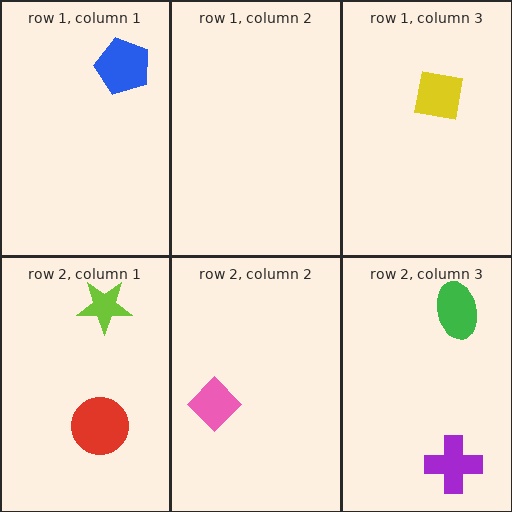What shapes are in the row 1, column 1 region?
The blue pentagon.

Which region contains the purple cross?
The row 2, column 3 region.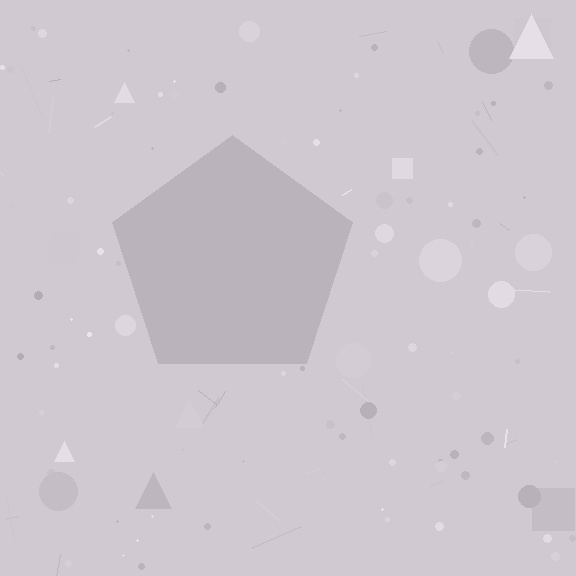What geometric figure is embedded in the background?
A pentagon is embedded in the background.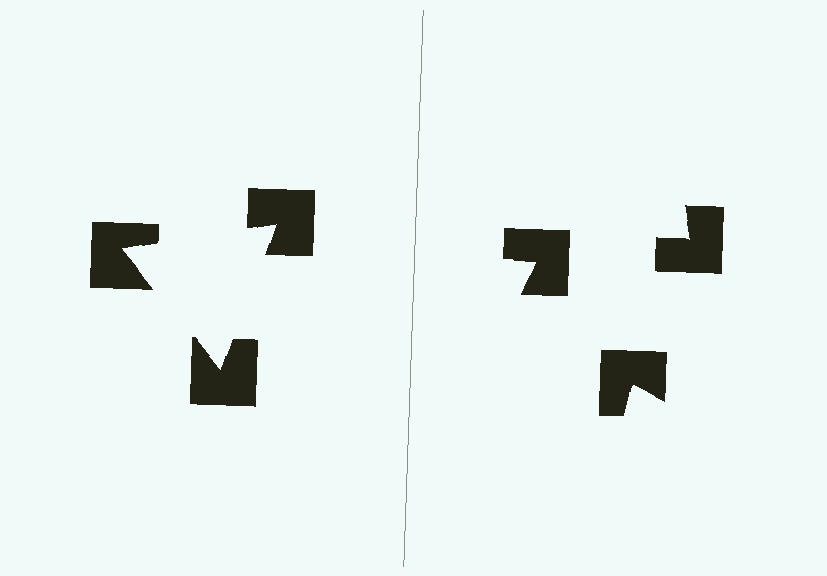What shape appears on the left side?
An illusory triangle.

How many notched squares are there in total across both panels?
6 — 3 on each side.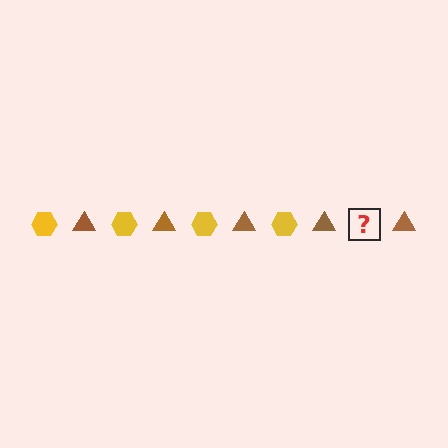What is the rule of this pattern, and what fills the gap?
The rule is that the pattern alternates between yellow hexagon and brown triangle. The gap should be filled with a yellow hexagon.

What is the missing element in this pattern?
The missing element is a yellow hexagon.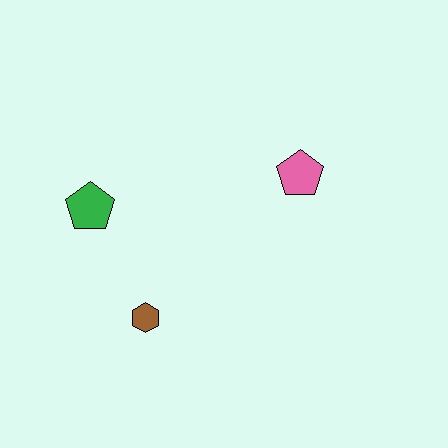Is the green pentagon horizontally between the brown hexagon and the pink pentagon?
No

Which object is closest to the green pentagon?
The brown hexagon is closest to the green pentagon.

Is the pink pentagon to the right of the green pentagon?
Yes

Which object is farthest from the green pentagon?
The pink pentagon is farthest from the green pentagon.